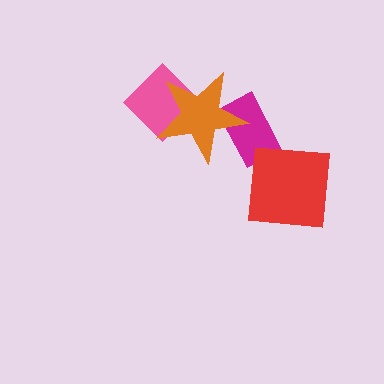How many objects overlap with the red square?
0 objects overlap with the red square.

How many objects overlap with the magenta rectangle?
1 object overlaps with the magenta rectangle.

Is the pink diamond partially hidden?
Yes, it is partially covered by another shape.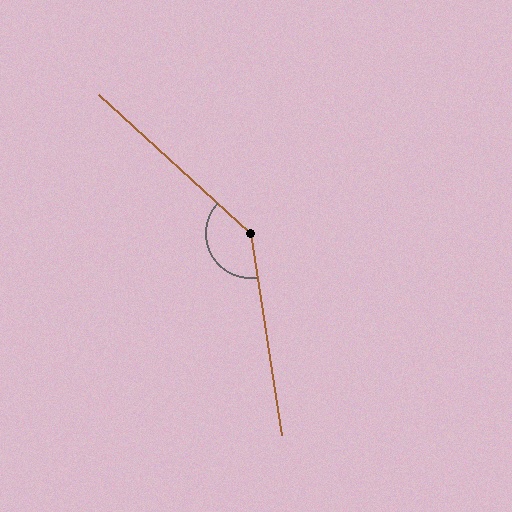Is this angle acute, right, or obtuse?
It is obtuse.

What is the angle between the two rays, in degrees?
Approximately 141 degrees.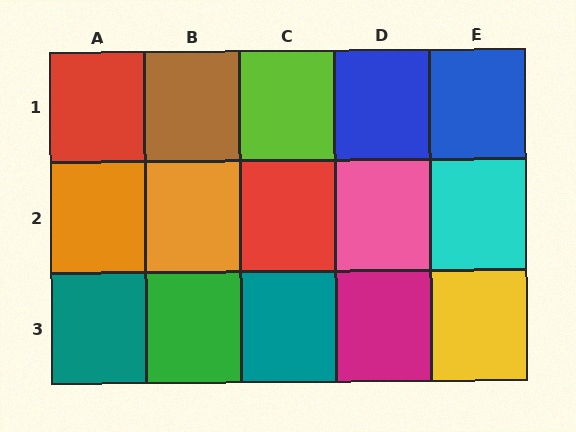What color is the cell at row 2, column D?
Pink.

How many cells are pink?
1 cell is pink.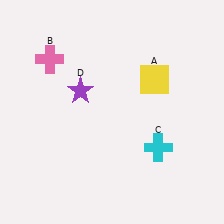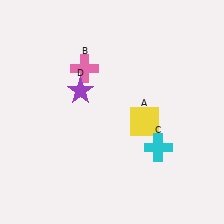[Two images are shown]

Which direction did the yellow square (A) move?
The yellow square (A) moved down.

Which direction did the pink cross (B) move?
The pink cross (B) moved right.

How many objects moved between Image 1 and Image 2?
2 objects moved between the two images.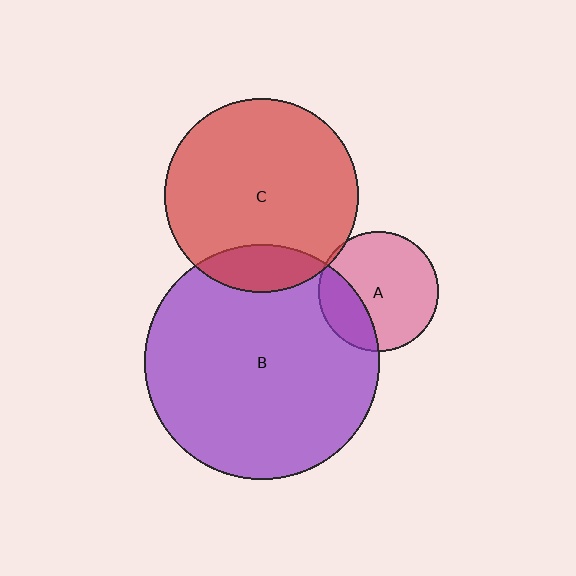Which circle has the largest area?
Circle B (purple).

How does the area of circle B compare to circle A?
Approximately 3.8 times.